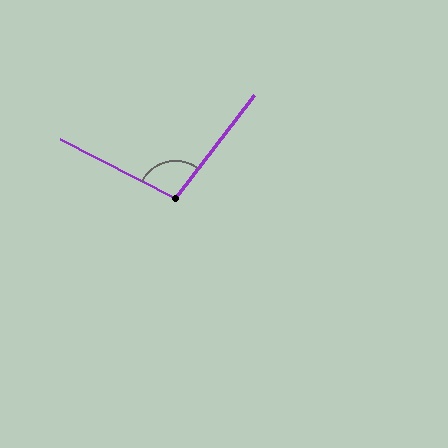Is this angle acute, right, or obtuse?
It is obtuse.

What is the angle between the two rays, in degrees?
Approximately 101 degrees.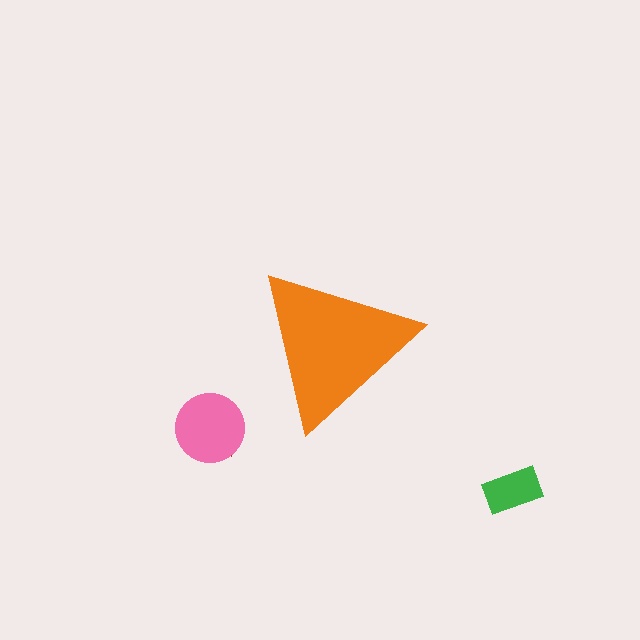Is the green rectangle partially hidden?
No, the green rectangle is fully visible.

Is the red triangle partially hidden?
No, the red triangle is fully visible.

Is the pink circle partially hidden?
No, the pink circle is fully visible.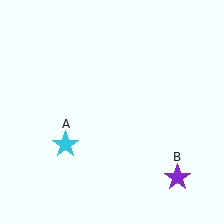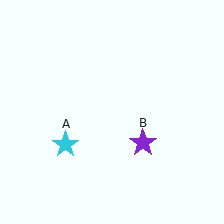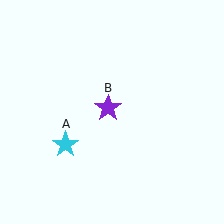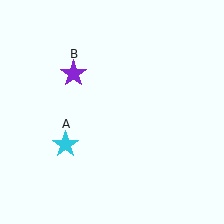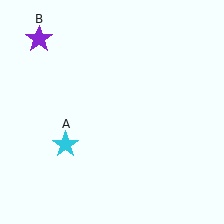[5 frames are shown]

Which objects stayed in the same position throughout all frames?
Cyan star (object A) remained stationary.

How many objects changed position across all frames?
1 object changed position: purple star (object B).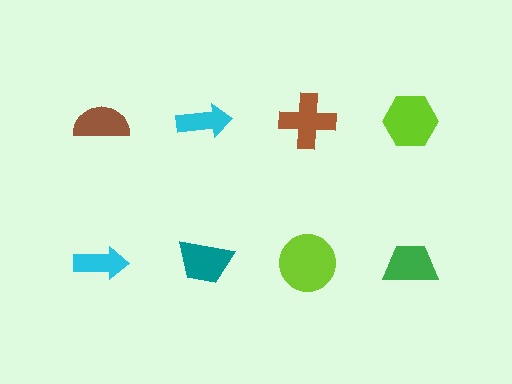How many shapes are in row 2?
4 shapes.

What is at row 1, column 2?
A cyan arrow.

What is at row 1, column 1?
A brown semicircle.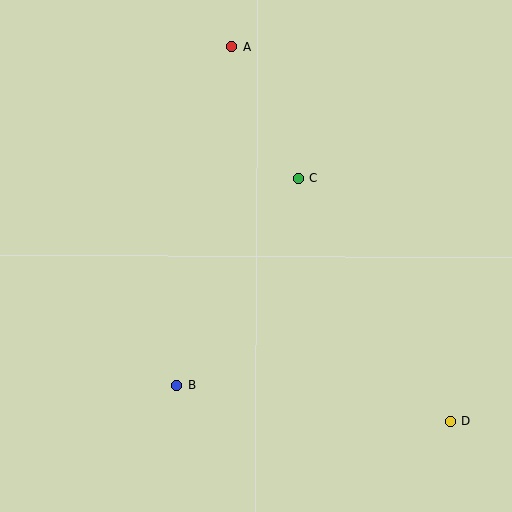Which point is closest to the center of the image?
Point C at (299, 179) is closest to the center.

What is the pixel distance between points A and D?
The distance between A and D is 434 pixels.